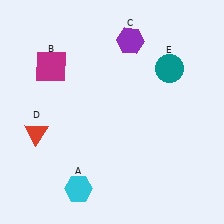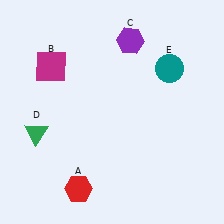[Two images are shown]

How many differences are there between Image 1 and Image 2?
There are 2 differences between the two images.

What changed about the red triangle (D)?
In Image 1, D is red. In Image 2, it changed to green.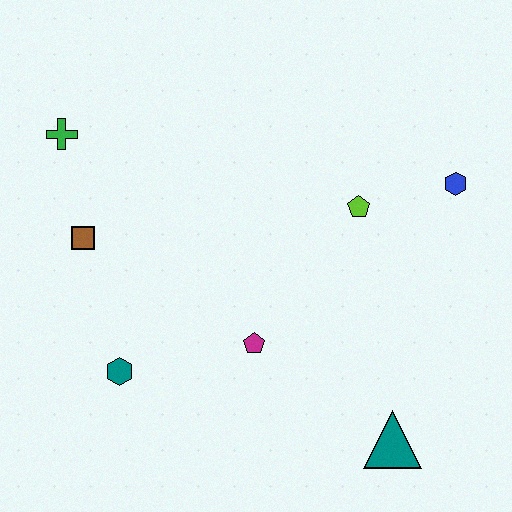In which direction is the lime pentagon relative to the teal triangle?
The lime pentagon is above the teal triangle.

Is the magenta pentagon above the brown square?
No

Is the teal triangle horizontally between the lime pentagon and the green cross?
No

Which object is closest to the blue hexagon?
The lime pentagon is closest to the blue hexagon.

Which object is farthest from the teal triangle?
The green cross is farthest from the teal triangle.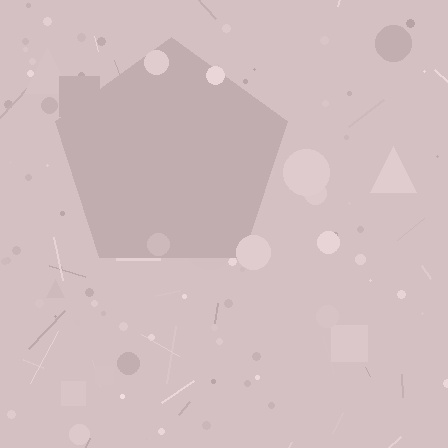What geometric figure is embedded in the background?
A pentagon is embedded in the background.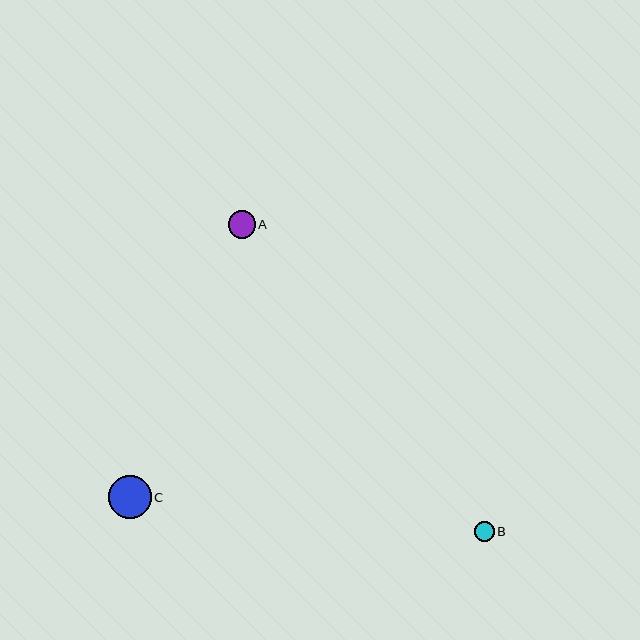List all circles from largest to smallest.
From largest to smallest: C, A, B.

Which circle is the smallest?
Circle B is the smallest with a size of approximately 20 pixels.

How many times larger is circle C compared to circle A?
Circle C is approximately 1.6 times the size of circle A.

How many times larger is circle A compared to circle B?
Circle A is approximately 1.4 times the size of circle B.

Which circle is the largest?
Circle C is the largest with a size of approximately 42 pixels.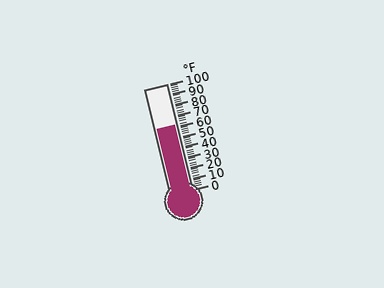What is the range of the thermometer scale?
The thermometer scale ranges from 0°F to 100°F.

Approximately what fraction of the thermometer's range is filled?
The thermometer is filled to approximately 60% of its range.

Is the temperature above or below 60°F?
The temperature is above 60°F.